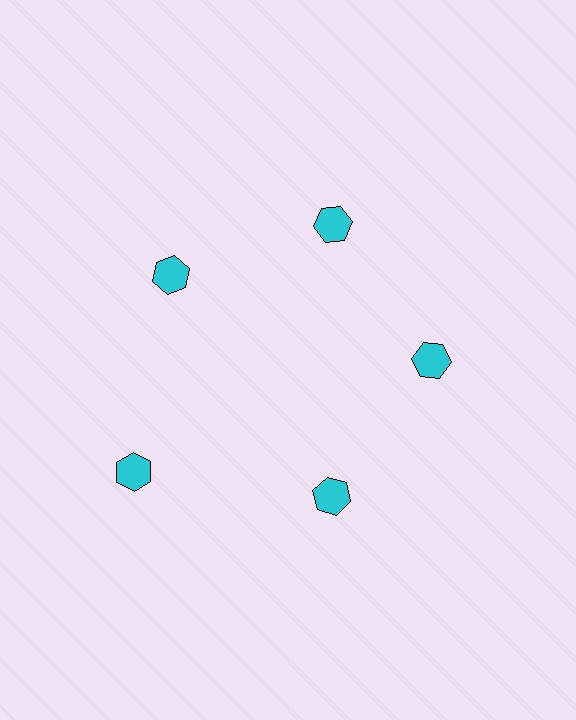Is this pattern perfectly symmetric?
No. The 5 cyan hexagons are arranged in a ring, but one element near the 8 o'clock position is pushed outward from the center, breaking the 5-fold rotational symmetry.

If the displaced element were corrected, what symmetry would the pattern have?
It would have 5-fold rotational symmetry — the pattern would map onto itself every 72 degrees.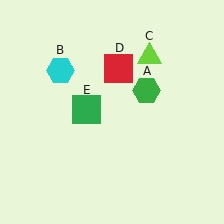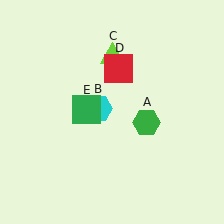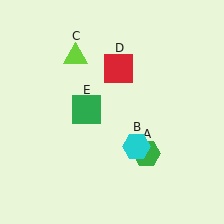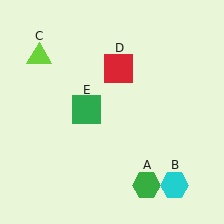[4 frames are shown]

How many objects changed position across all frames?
3 objects changed position: green hexagon (object A), cyan hexagon (object B), lime triangle (object C).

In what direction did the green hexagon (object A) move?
The green hexagon (object A) moved down.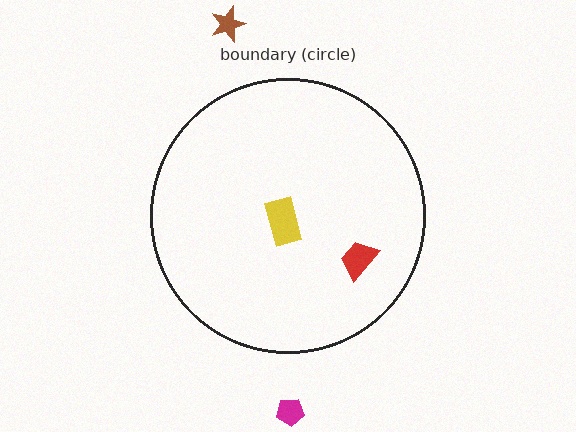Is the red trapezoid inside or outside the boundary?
Inside.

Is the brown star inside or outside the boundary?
Outside.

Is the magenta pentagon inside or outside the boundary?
Outside.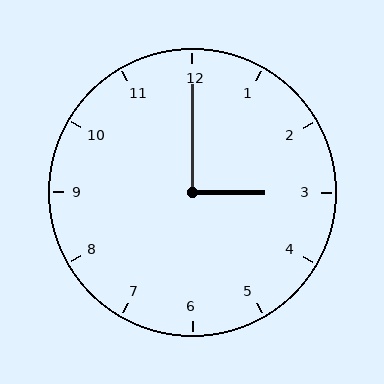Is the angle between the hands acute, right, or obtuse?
It is right.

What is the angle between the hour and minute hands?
Approximately 90 degrees.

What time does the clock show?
3:00.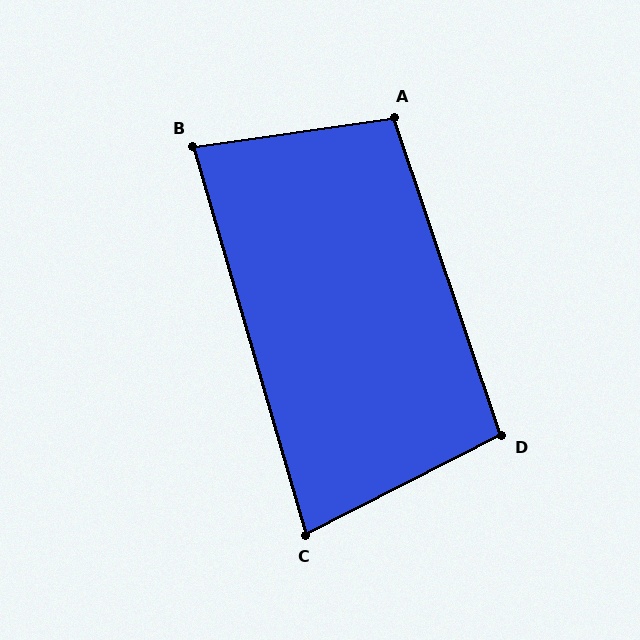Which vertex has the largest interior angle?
A, at approximately 101 degrees.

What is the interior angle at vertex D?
Approximately 98 degrees (obtuse).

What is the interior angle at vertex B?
Approximately 82 degrees (acute).